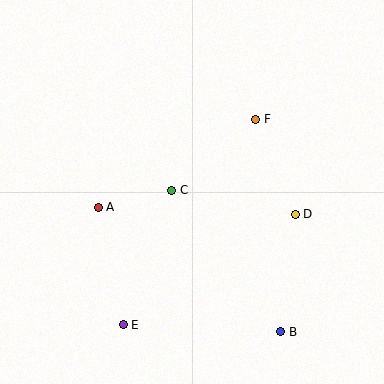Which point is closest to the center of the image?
Point C at (172, 190) is closest to the center.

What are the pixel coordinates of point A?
Point A is at (98, 207).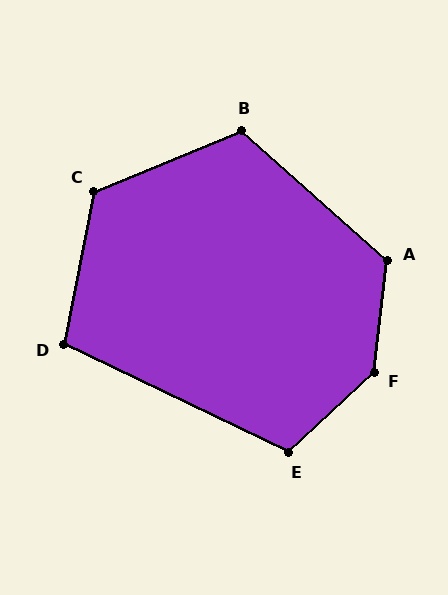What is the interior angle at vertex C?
Approximately 124 degrees (obtuse).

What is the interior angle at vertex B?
Approximately 116 degrees (obtuse).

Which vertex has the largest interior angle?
F, at approximately 140 degrees.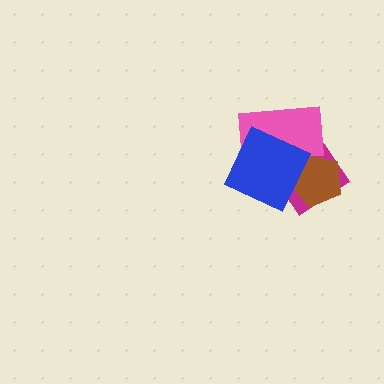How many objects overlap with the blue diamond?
3 objects overlap with the blue diamond.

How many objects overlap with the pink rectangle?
3 objects overlap with the pink rectangle.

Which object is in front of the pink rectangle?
The blue diamond is in front of the pink rectangle.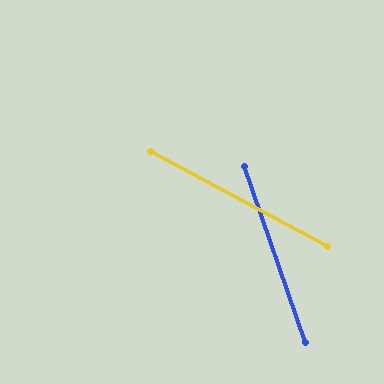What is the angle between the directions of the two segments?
Approximately 43 degrees.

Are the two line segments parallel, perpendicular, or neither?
Neither parallel nor perpendicular — they differ by about 43°.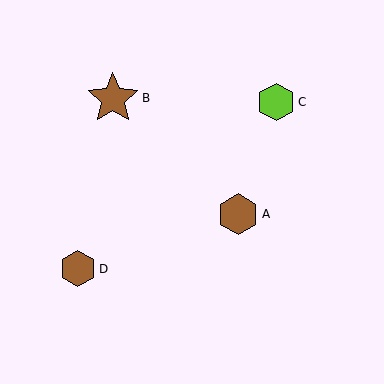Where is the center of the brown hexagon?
The center of the brown hexagon is at (238, 214).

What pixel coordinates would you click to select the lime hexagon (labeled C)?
Click at (276, 102) to select the lime hexagon C.